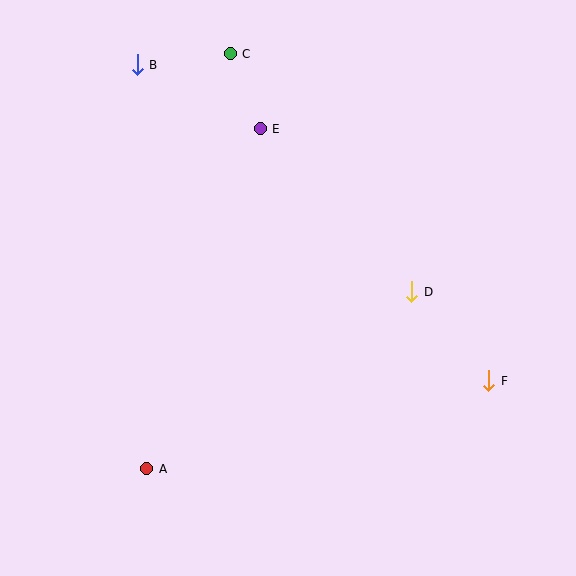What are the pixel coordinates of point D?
Point D is at (412, 292).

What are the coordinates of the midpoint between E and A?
The midpoint between E and A is at (203, 299).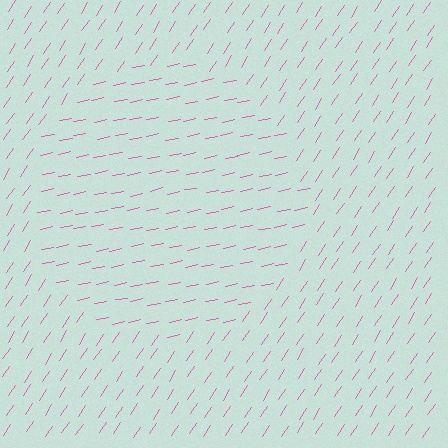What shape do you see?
I see a circle.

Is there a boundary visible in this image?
Yes, there is a texture boundary formed by a change in line orientation.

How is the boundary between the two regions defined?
The boundary is defined purely by a change in line orientation (approximately 45 degrees difference). All lines are the same color and thickness.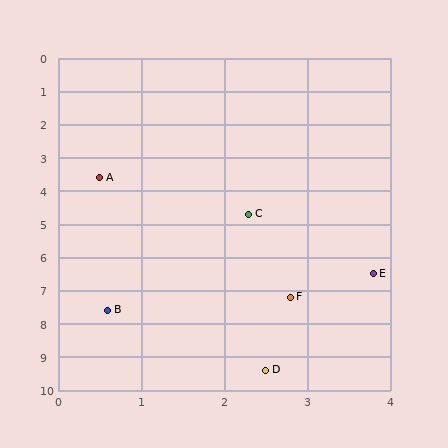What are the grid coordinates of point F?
Point F is at approximately (2.8, 7.2).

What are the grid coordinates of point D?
Point D is at approximately (2.5, 9.4).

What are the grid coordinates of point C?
Point C is at approximately (2.3, 4.7).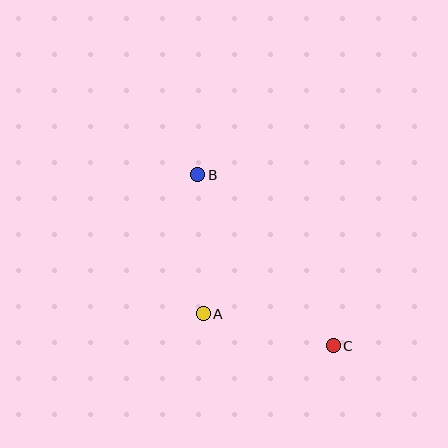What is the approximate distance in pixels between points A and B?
The distance between A and B is approximately 139 pixels.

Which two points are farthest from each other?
Points B and C are farthest from each other.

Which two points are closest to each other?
Points A and C are closest to each other.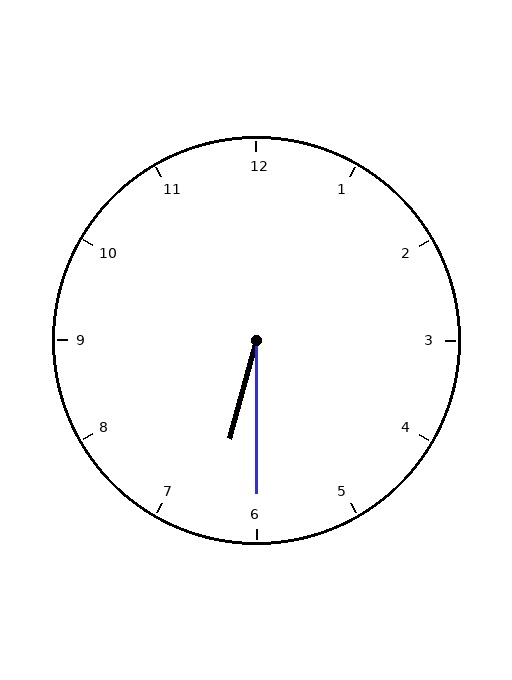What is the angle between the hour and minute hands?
Approximately 15 degrees.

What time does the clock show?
6:30.